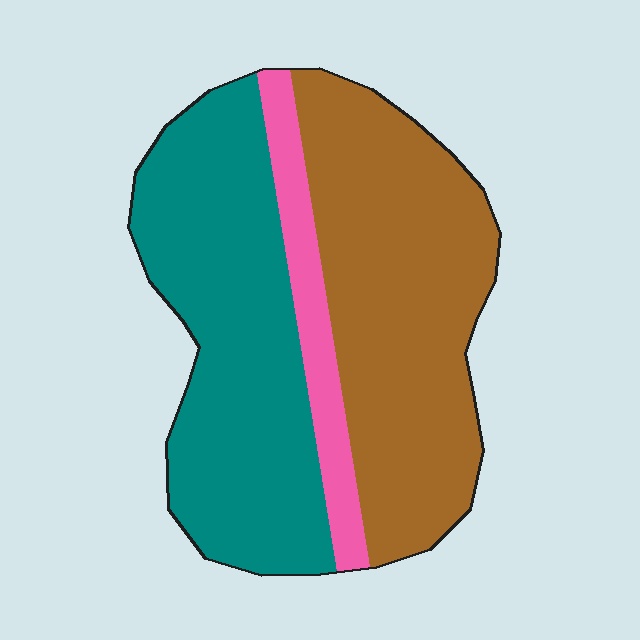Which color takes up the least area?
Pink, at roughly 10%.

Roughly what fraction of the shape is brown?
Brown covers 45% of the shape.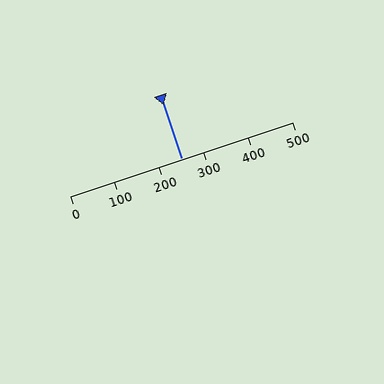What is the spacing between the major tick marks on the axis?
The major ticks are spaced 100 apart.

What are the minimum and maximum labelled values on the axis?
The axis runs from 0 to 500.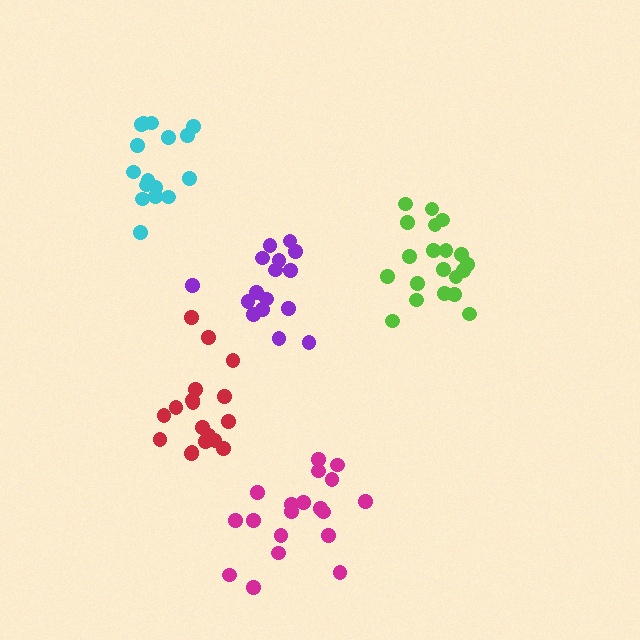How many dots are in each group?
Group 1: 20 dots, Group 2: 16 dots, Group 3: 18 dots, Group 4: 16 dots, Group 5: 19 dots (89 total).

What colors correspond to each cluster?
The clusters are colored: lime, purple, red, cyan, magenta.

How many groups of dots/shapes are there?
There are 5 groups.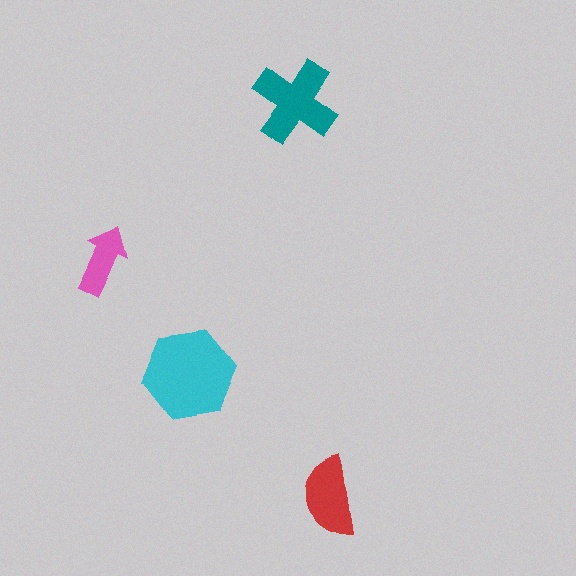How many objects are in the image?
There are 4 objects in the image.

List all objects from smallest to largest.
The pink arrow, the red semicircle, the teal cross, the cyan hexagon.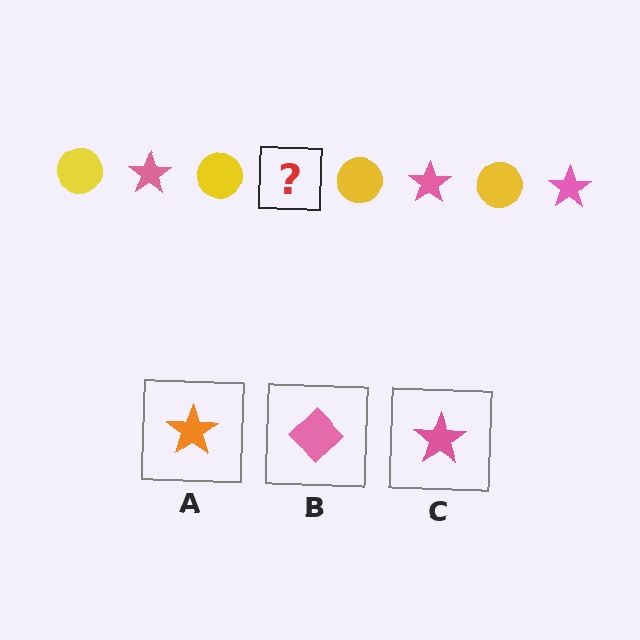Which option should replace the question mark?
Option C.